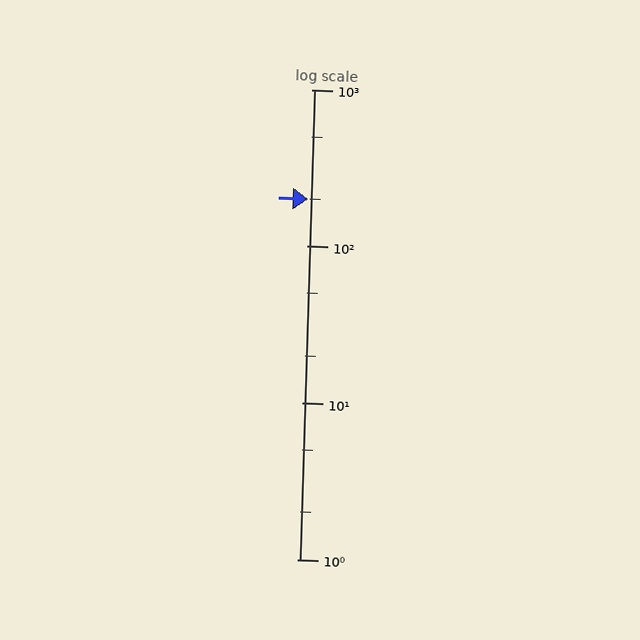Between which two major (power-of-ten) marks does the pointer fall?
The pointer is between 100 and 1000.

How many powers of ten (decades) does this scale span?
The scale spans 3 decades, from 1 to 1000.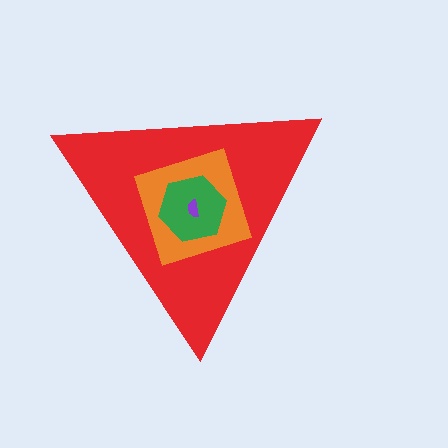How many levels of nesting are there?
4.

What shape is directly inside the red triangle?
The orange square.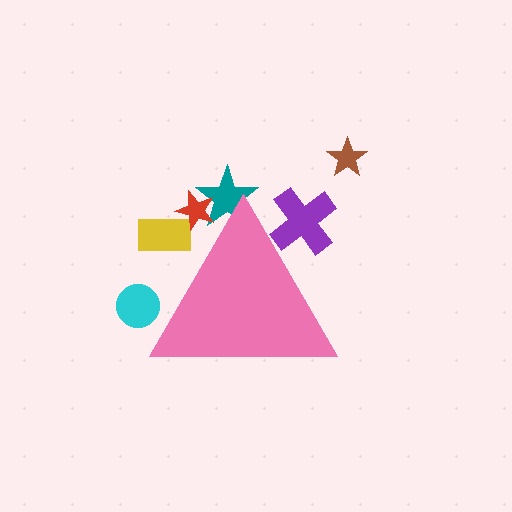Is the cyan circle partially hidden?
Yes, the cyan circle is partially hidden behind the pink triangle.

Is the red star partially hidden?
Yes, the red star is partially hidden behind the pink triangle.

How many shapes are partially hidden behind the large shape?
5 shapes are partially hidden.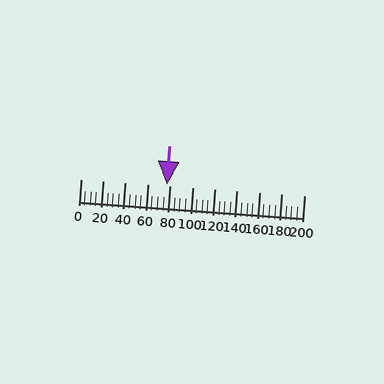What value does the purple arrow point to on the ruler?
The purple arrow points to approximately 77.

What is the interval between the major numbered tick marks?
The major tick marks are spaced 20 units apart.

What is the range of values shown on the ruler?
The ruler shows values from 0 to 200.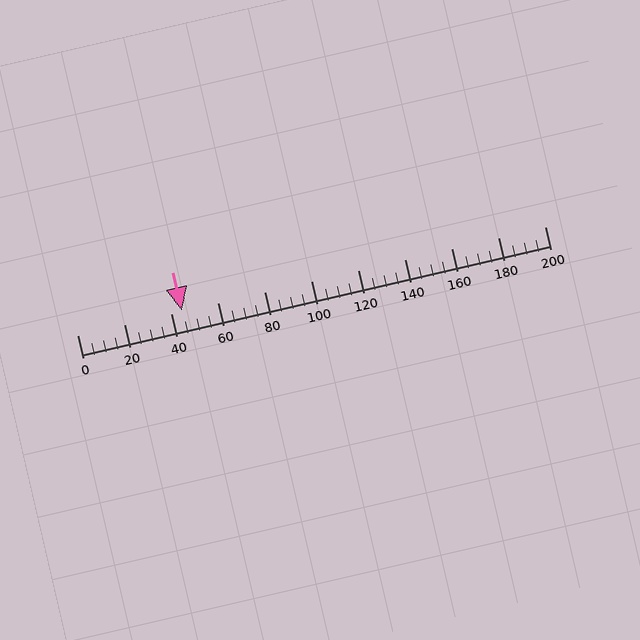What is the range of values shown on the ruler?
The ruler shows values from 0 to 200.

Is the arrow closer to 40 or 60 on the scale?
The arrow is closer to 40.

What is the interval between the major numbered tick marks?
The major tick marks are spaced 20 units apart.